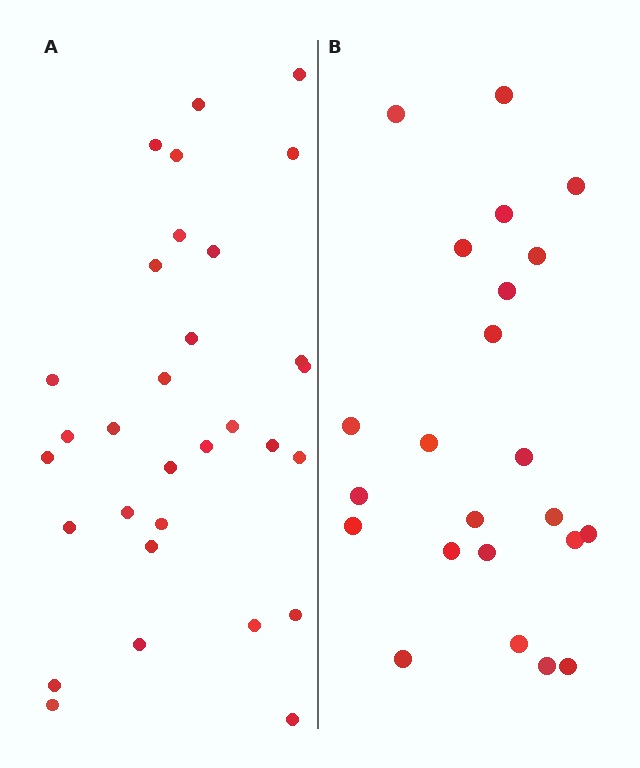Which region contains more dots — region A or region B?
Region A (the left region) has more dots.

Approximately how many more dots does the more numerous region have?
Region A has roughly 8 or so more dots than region B.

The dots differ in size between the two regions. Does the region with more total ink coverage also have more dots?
No. Region B has more total ink coverage because its dots are larger, but region A actually contains more individual dots. Total area can be misleading — the number of items is what matters here.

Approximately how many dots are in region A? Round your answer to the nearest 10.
About 30 dots. (The exact count is 31, which rounds to 30.)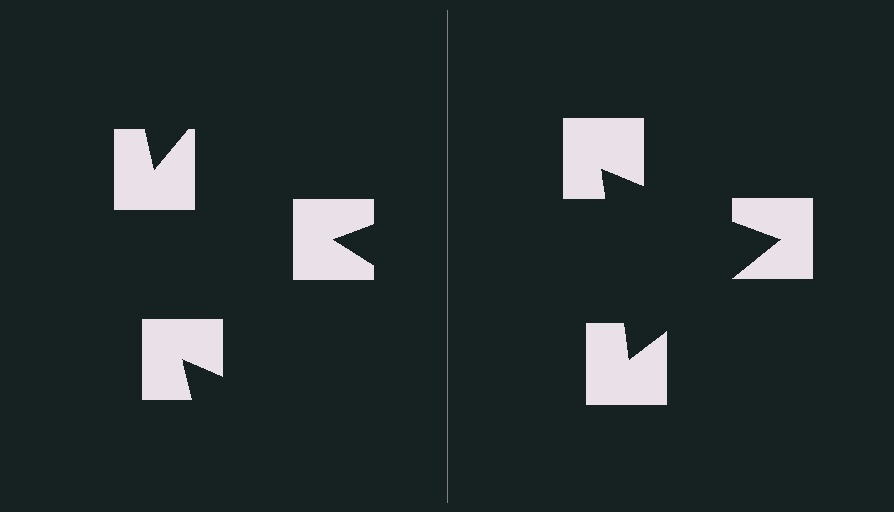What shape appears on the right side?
An illusory triangle.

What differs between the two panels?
The notched squares are positioned identically on both sides; only the wedge orientations differ. On the right they align to a triangle; on the left they are misaligned.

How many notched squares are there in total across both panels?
6 — 3 on each side.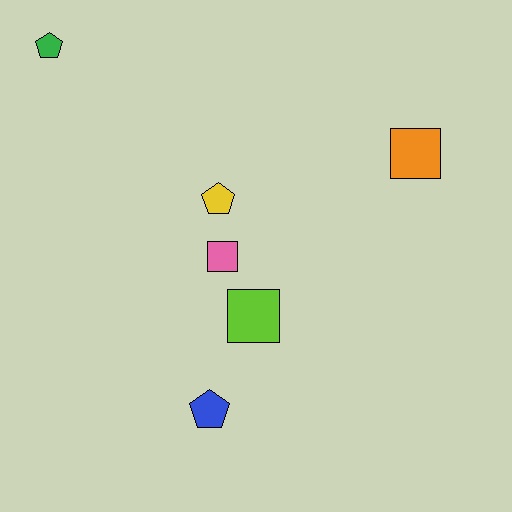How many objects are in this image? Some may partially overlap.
There are 6 objects.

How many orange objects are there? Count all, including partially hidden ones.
There is 1 orange object.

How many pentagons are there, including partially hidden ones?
There are 3 pentagons.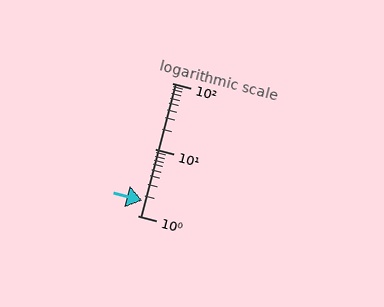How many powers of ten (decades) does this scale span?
The scale spans 2 decades, from 1 to 100.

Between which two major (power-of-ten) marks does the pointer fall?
The pointer is between 1 and 10.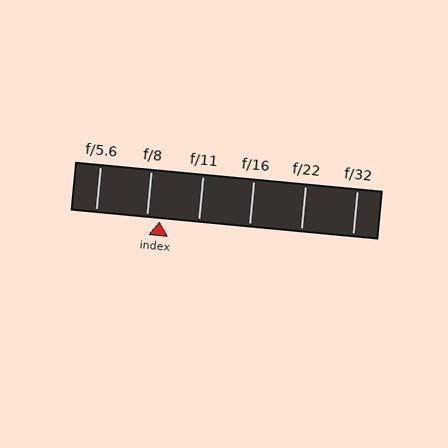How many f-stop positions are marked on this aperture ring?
There are 6 f-stop positions marked.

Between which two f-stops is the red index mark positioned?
The index mark is between f/8 and f/11.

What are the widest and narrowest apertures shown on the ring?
The widest aperture shown is f/5.6 and the narrowest is f/32.